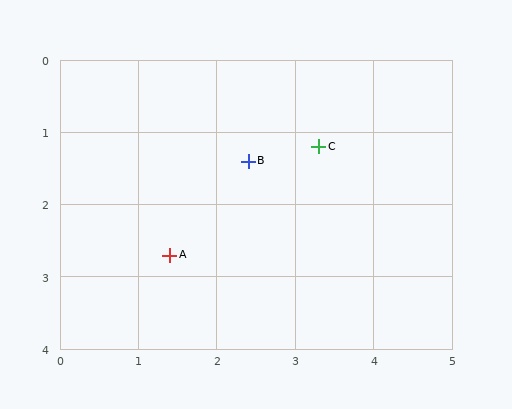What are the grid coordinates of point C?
Point C is at approximately (3.3, 1.2).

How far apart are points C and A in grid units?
Points C and A are about 2.4 grid units apart.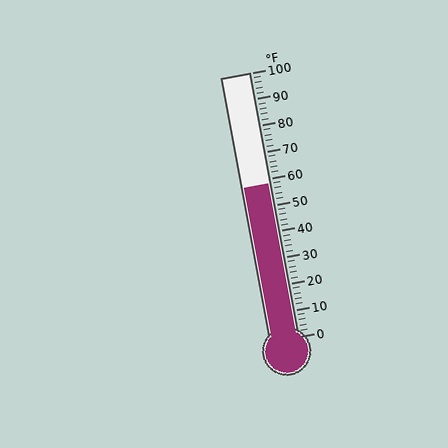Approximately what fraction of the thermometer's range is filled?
The thermometer is filled to approximately 60% of its range.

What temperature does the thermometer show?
The thermometer shows approximately 58°F.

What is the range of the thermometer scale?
The thermometer scale ranges from 0°F to 100°F.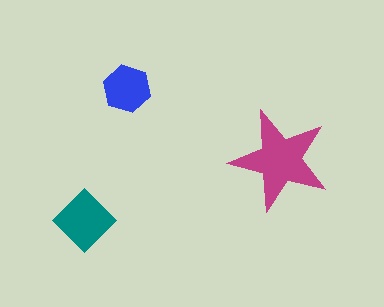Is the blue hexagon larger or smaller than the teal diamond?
Smaller.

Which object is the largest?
The magenta star.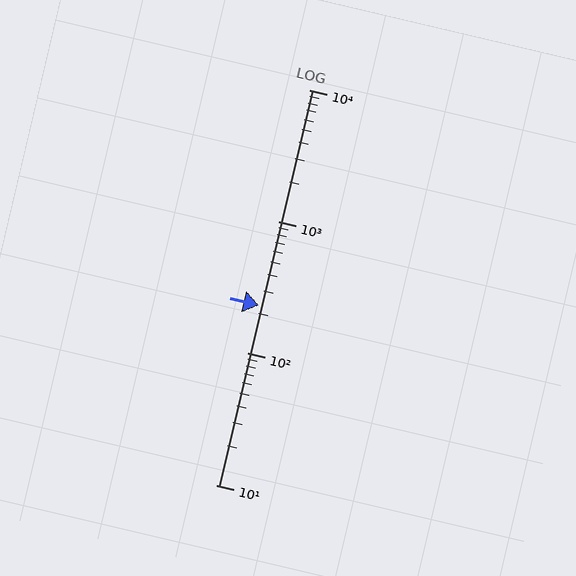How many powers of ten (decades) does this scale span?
The scale spans 3 decades, from 10 to 10000.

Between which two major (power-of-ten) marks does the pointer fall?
The pointer is between 100 and 1000.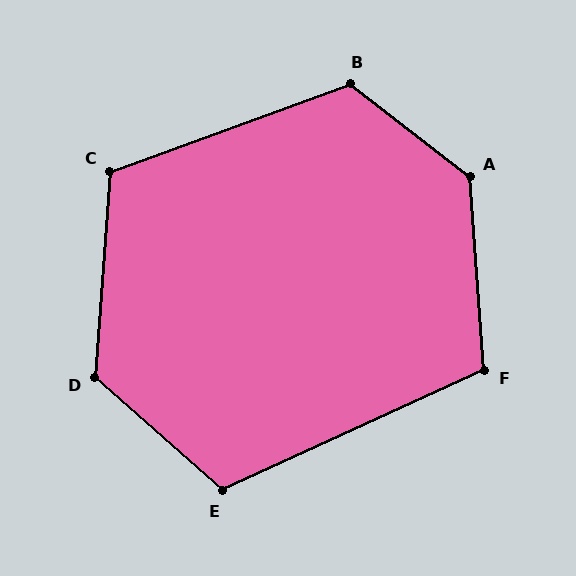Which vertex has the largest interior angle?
A, at approximately 132 degrees.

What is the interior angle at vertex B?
Approximately 122 degrees (obtuse).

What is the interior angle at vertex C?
Approximately 114 degrees (obtuse).